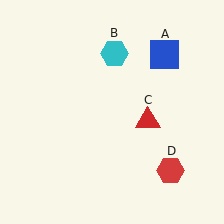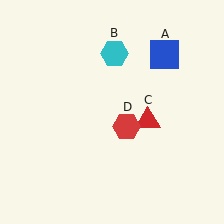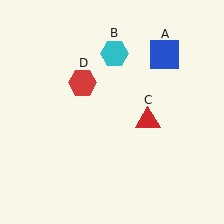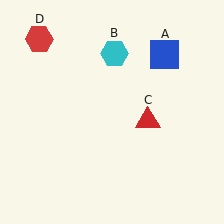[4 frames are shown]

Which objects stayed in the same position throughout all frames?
Blue square (object A) and cyan hexagon (object B) and red triangle (object C) remained stationary.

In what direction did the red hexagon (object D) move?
The red hexagon (object D) moved up and to the left.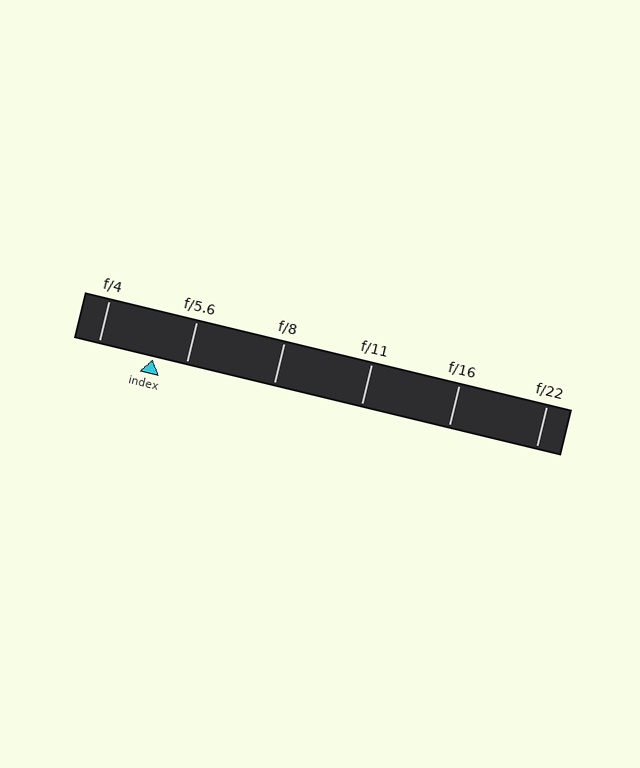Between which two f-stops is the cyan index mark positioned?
The index mark is between f/4 and f/5.6.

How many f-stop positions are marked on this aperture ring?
There are 6 f-stop positions marked.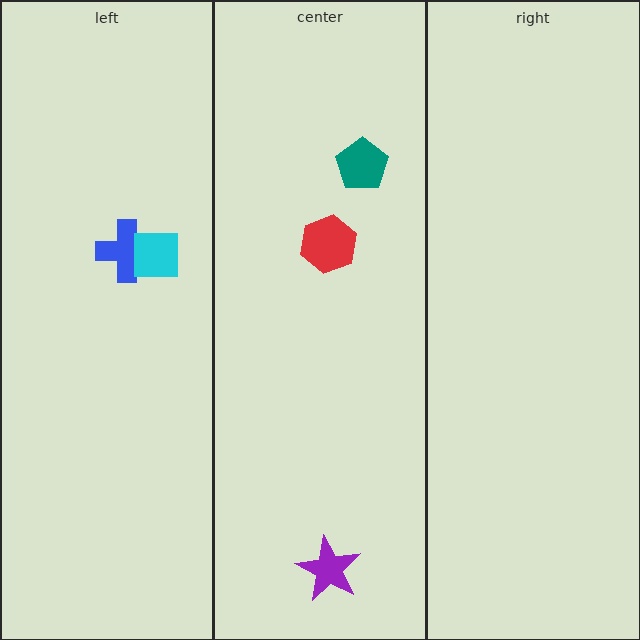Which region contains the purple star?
The center region.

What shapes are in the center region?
The red hexagon, the purple star, the teal pentagon.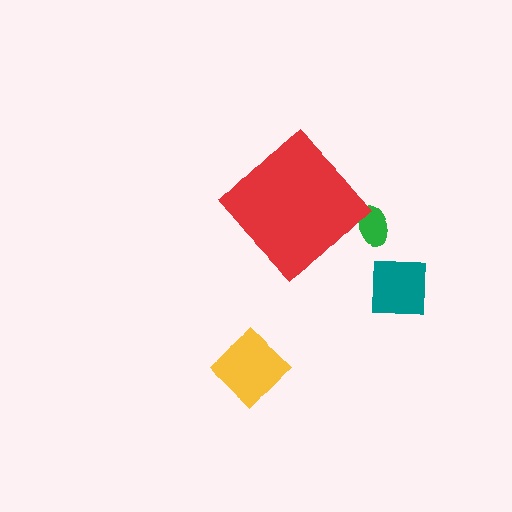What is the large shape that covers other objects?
A red diamond.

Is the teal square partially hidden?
No, the teal square is fully visible.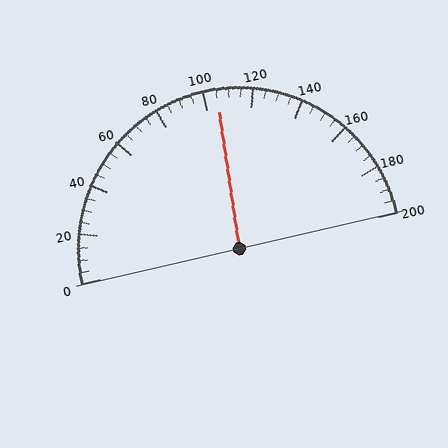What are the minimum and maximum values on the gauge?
The gauge ranges from 0 to 200.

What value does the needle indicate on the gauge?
The needle indicates approximately 105.